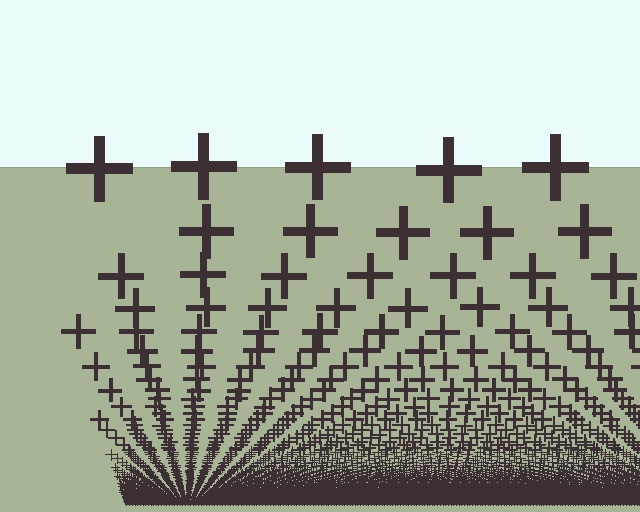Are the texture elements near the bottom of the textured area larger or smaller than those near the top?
Smaller. The gradient is inverted — elements near the bottom are smaller and denser.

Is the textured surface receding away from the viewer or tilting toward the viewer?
The surface appears to tilt toward the viewer. Texture elements get larger and sparser toward the top.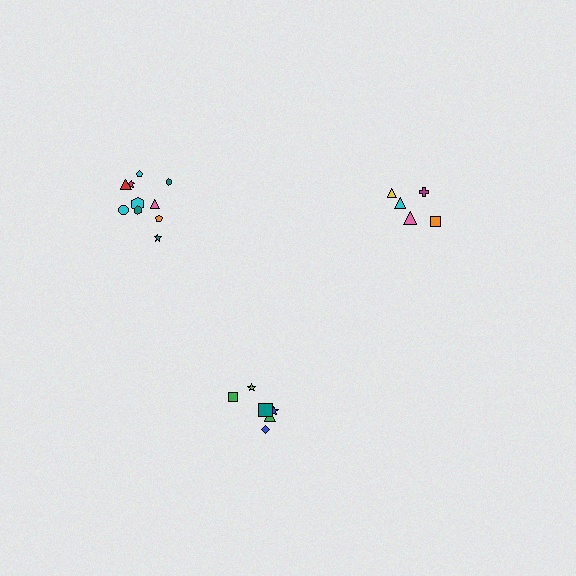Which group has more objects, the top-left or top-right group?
The top-left group.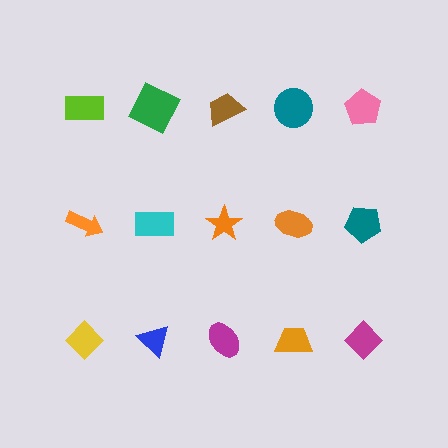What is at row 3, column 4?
An orange trapezoid.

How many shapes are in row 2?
5 shapes.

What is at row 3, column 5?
A magenta diamond.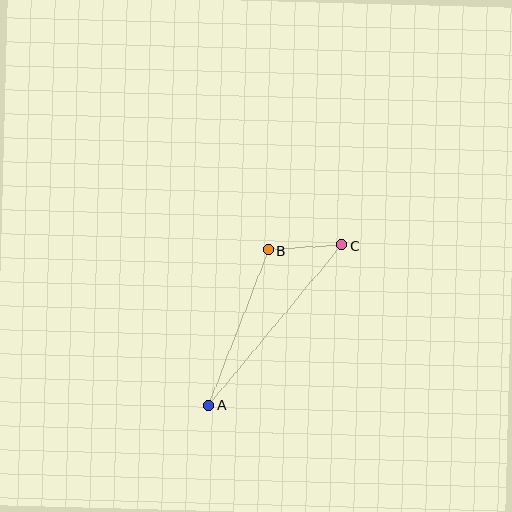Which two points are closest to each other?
Points B and C are closest to each other.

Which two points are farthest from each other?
Points A and C are farthest from each other.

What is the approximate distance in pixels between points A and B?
The distance between A and B is approximately 166 pixels.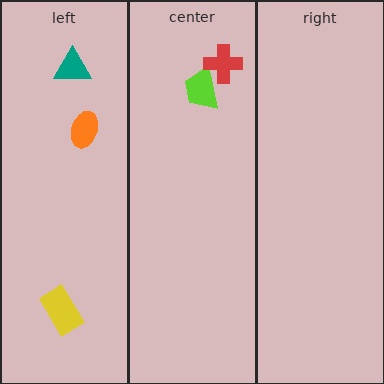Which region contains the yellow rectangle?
The left region.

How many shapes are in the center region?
2.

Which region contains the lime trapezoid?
The center region.